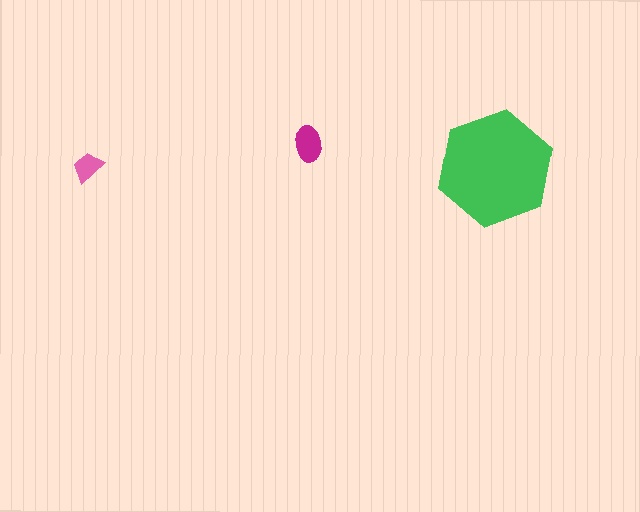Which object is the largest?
The green hexagon.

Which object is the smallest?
The pink trapezoid.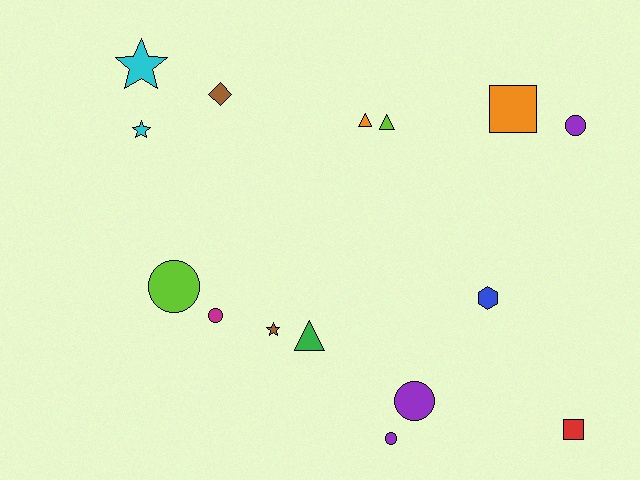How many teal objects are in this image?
There are no teal objects.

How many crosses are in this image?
There are no crosses.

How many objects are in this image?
There are 15 objects.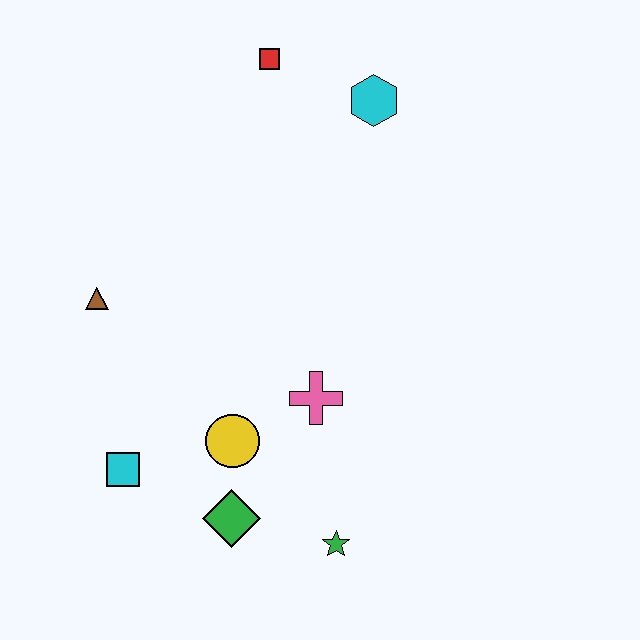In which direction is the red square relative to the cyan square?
The red square is above the cyan square.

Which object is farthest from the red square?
The green star is farthest from the red square.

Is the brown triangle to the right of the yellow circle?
No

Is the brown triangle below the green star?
No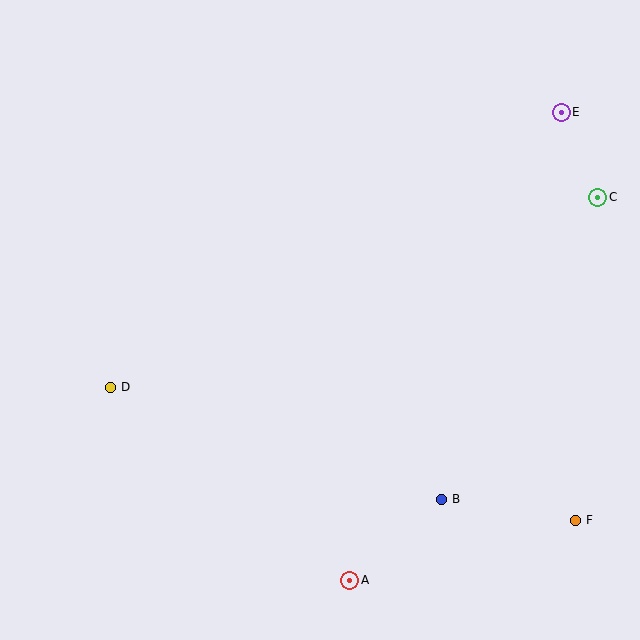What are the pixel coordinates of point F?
Point F is at (575, 520).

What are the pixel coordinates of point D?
Point D is at (110, 387).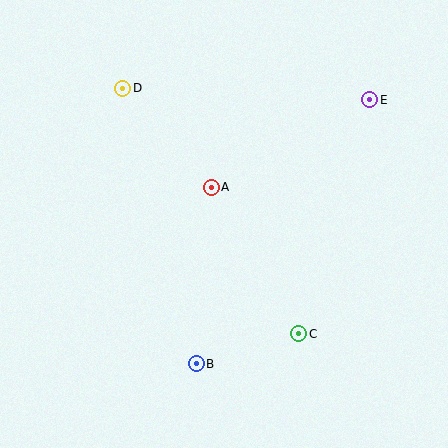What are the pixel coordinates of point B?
Point B is at (196, 364).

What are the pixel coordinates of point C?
Point C is at (299, 334).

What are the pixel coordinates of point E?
Point E is at (370, 100).